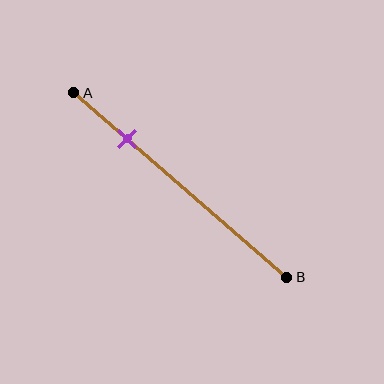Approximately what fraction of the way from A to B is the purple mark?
The purple mark is approximately 25% of the way from A to B.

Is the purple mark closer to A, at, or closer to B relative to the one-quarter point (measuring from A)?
The purple mark is approximately at the one-quarter point of segment AB.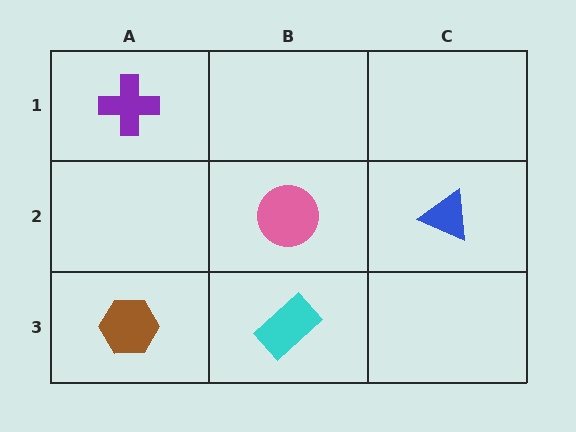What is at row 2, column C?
A blue triangle.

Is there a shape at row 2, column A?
No, that cell is empty.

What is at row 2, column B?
A pink circle.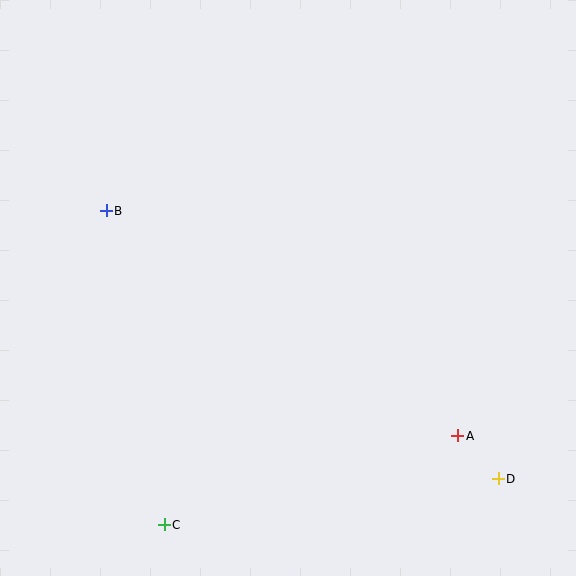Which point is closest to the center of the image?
Point B at (106, 211) is closest to the center.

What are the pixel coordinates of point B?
Point B is at (106, 211).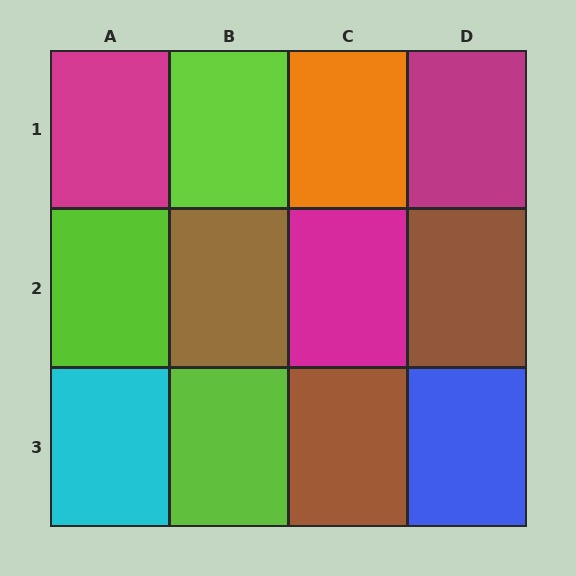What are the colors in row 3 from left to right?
Cyan, lime, brown, blue.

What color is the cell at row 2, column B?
Brown.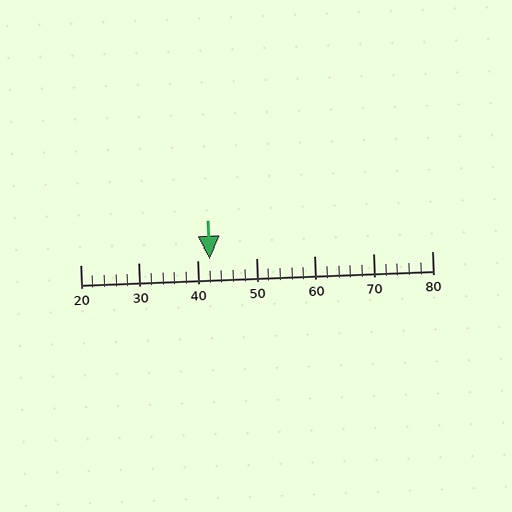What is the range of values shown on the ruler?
The ruler shows values from 20 to 80.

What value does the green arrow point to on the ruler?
The green arrow points to approximately 42.